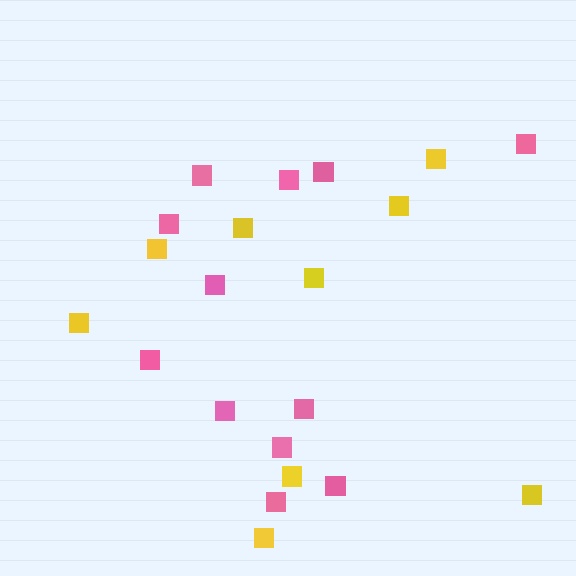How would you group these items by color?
There are 2 groups: one group of pink squares (12) and one group of yellow squares (9).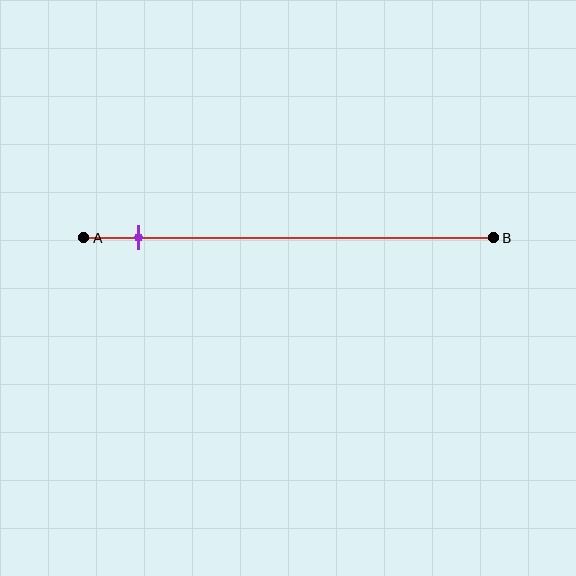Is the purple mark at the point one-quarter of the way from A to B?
No, the mark is at about 15% from A, not at the 25% one-quarter point.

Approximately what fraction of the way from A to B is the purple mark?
The purple mark is approximately 15% of the way from A to B.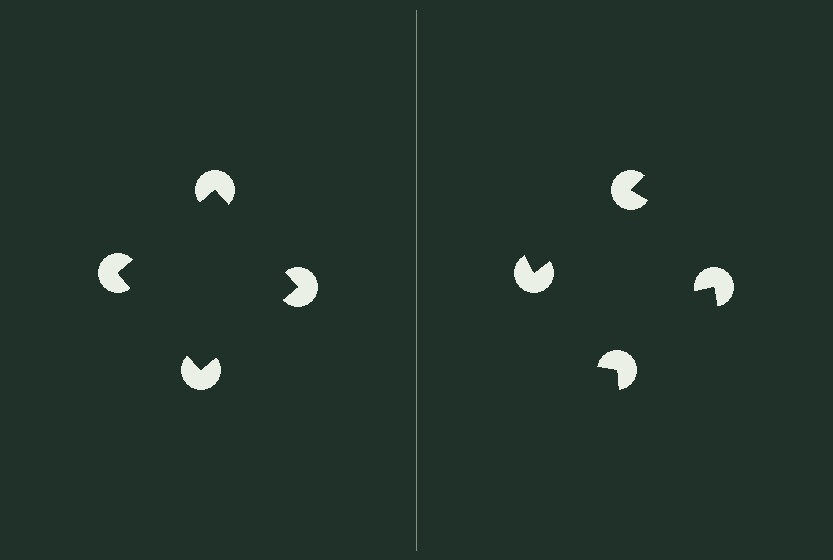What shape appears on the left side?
An illusory square.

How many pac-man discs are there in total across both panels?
8 — 4 on each side.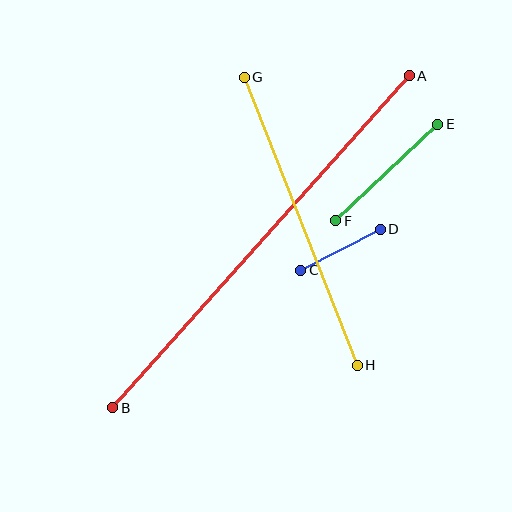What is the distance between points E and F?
The distance is approximately 140 pixels.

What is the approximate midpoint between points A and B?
The midpoint is at approximately (261, 242) pixels.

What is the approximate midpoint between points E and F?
The midpoint is at approximately (387, 173) pixels.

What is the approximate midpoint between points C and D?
The midpoint is at approximately (341, 250) pixels.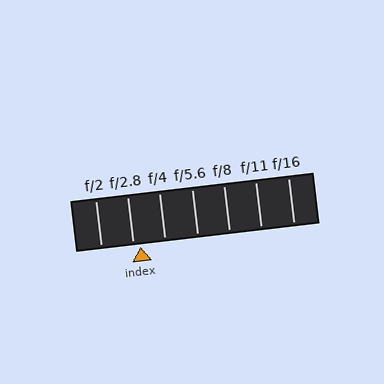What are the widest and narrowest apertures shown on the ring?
The widest aperture shown is f/2 and the narrowest is f/16.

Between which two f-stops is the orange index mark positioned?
The index mark is between f/2.8 and f/4.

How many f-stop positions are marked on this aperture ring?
There are 7 f-stop positions marked.